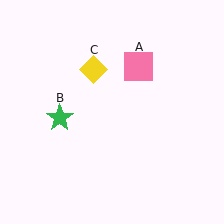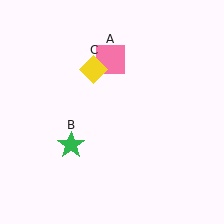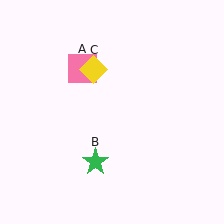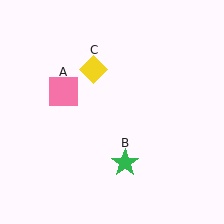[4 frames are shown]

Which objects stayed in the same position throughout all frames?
Yellow diamond (object C) remained stationary.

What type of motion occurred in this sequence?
The pink square (object A), green star (object B) rotated counterclockwise around the center of the scene.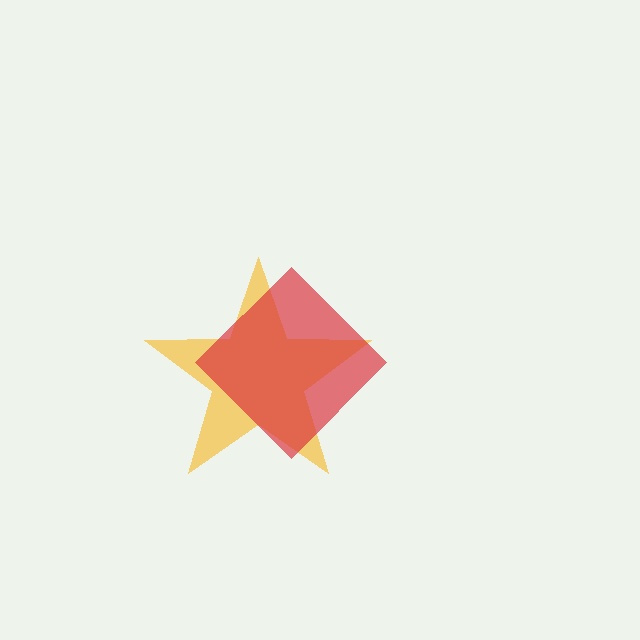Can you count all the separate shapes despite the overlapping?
Yes, there are 2 separate shapes.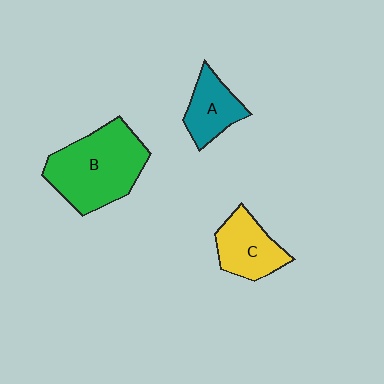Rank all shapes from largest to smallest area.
From largest to smallest: B (green), C (yellow), A (teal).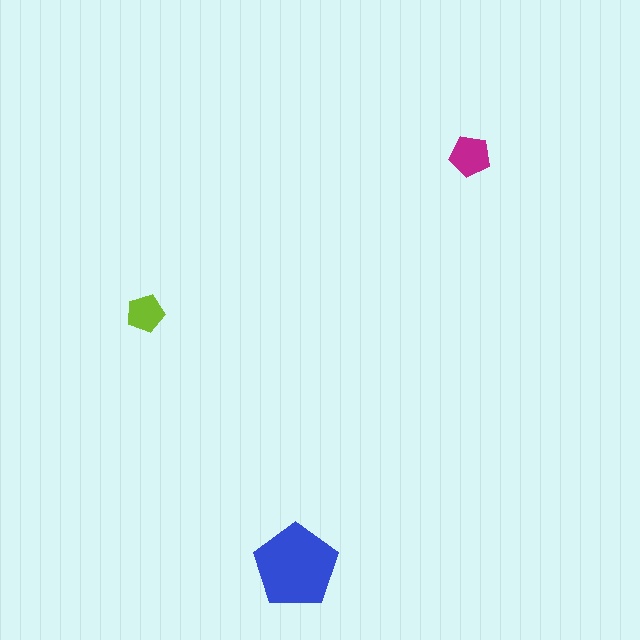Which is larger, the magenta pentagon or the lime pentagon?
The magenta one.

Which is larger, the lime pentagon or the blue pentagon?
The blue one.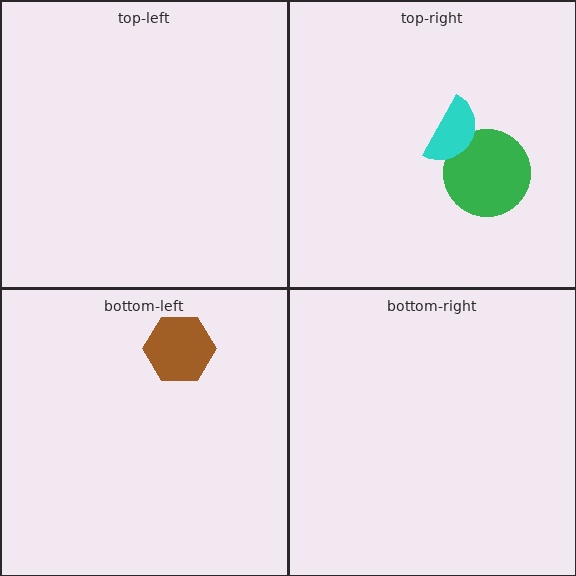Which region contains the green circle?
The top-right region.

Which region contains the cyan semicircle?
The top-right region.